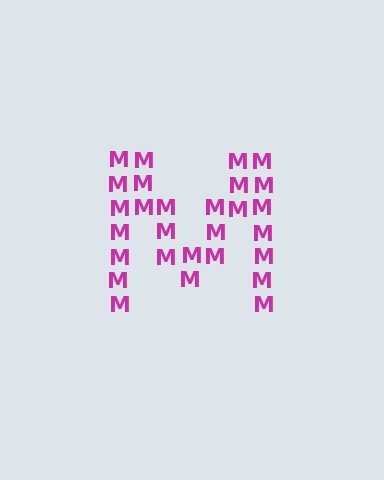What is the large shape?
The large shape is the letter M.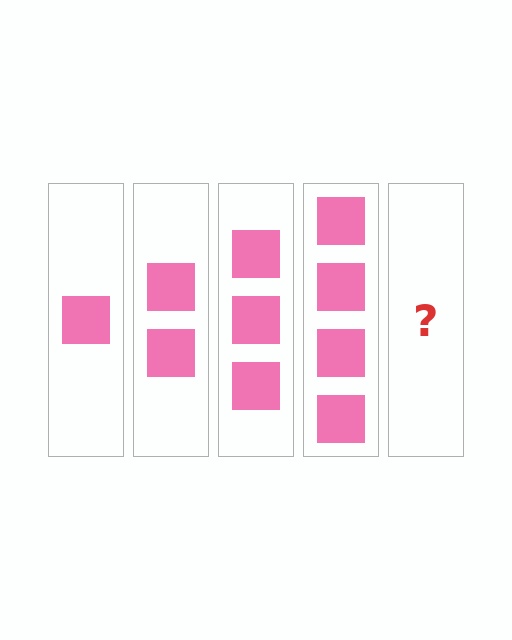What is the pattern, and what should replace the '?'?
The pattern is that each step adds one more square. The '?' should be 5 squares.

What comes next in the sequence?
The next element should be 5 squares.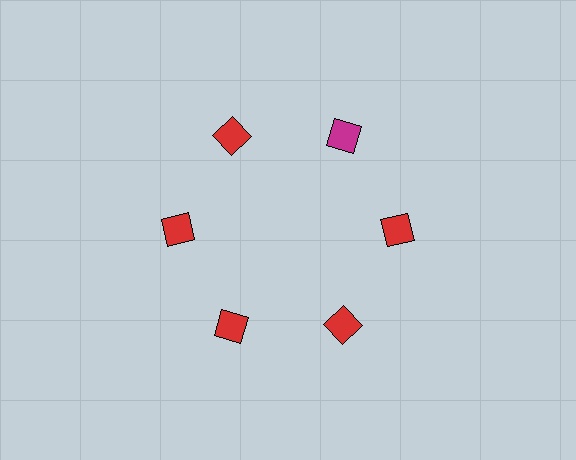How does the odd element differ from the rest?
It has a different color: magenta instead of red.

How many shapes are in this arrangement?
There are 6 shapes arranged in a ring pattern.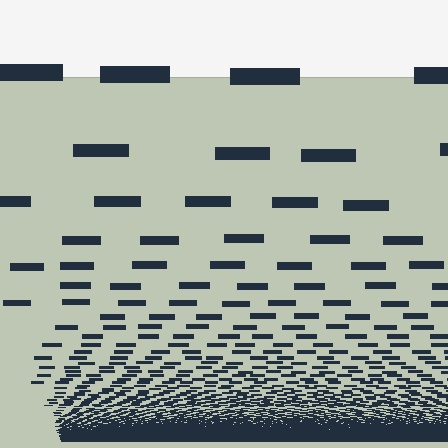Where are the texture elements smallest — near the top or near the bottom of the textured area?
Near the bottom.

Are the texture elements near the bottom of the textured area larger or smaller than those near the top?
Smaller. The gradient is inverted — elements near the bottom are smaller and denser.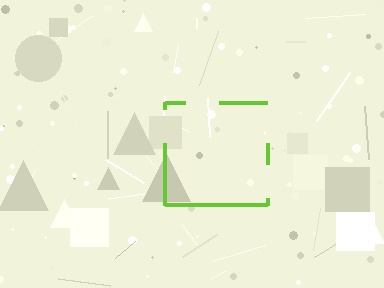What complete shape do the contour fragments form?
The contour fragments form a square.